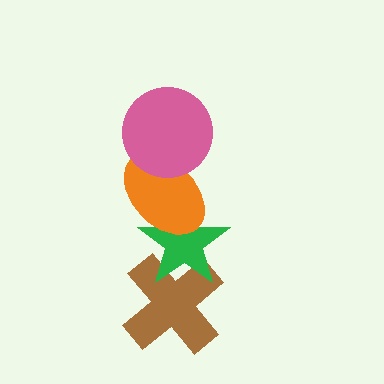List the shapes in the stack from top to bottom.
From top to bottom: the pink circle, the orange ellipse, the green star, the brown cross.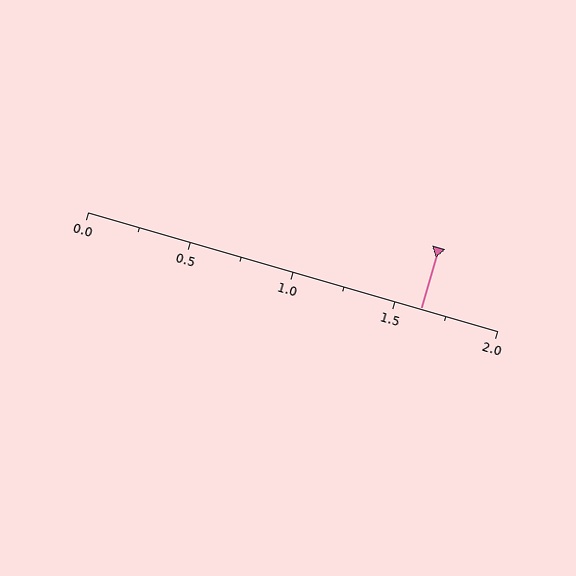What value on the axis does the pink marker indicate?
The marker indicates approximately 1.62.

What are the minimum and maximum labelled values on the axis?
The axis runs from 0.0 to 2.0.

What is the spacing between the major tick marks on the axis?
The major ticks are spaced 0.5 apart.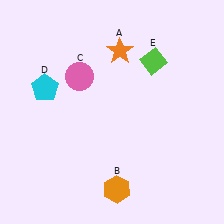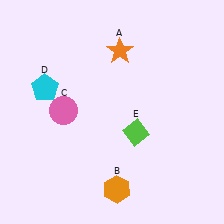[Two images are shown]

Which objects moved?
The objects that moved are: the pink circle (C), the lime diamond (E).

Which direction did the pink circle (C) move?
The pink circle (C) moved down.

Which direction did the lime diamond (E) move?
The lime diamond (E) moved down.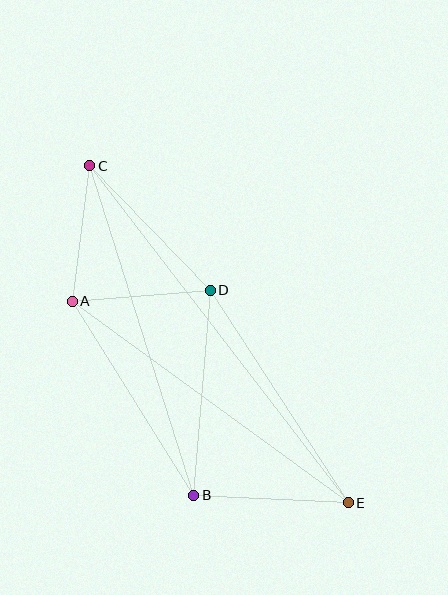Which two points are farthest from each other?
Points C and E are farthest from each other.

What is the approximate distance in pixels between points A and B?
The distance between A and B is approximately 229 pixels.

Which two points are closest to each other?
Points A and C are closest to each other.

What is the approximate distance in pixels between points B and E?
The distance between B and E is approximately 155 pixels.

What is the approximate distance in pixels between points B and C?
The distance between B and C is approximately 346 pixels.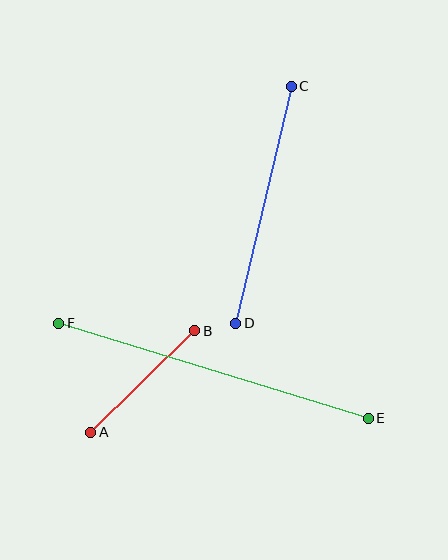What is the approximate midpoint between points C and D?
The midpoint is at approximately (263, 205) pixels.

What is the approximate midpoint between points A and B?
The midpoint is at approximately (143, 381) pixels.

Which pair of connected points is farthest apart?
Points E and F are farthest apart.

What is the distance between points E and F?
The distance is approximately 324 pixels.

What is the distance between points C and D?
The distance is approximately 243 pixels.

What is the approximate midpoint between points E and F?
The midpoint is at approximately (214, 371) pixels.